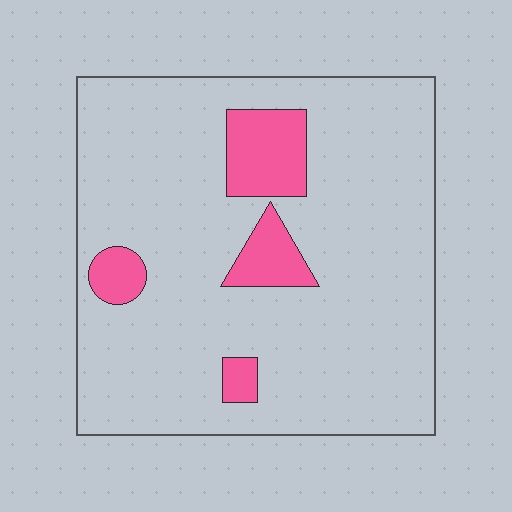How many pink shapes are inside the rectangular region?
4.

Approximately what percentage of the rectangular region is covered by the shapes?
Approximately 10%.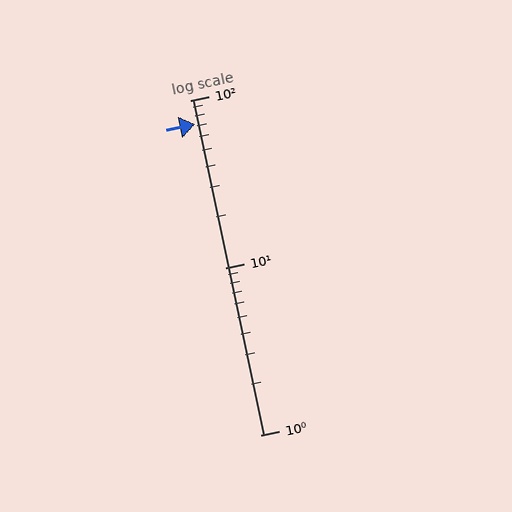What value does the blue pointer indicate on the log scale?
The pointer indicates approximately 72.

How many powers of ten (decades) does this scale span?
The scale spans 2 decades, from 1 to 100.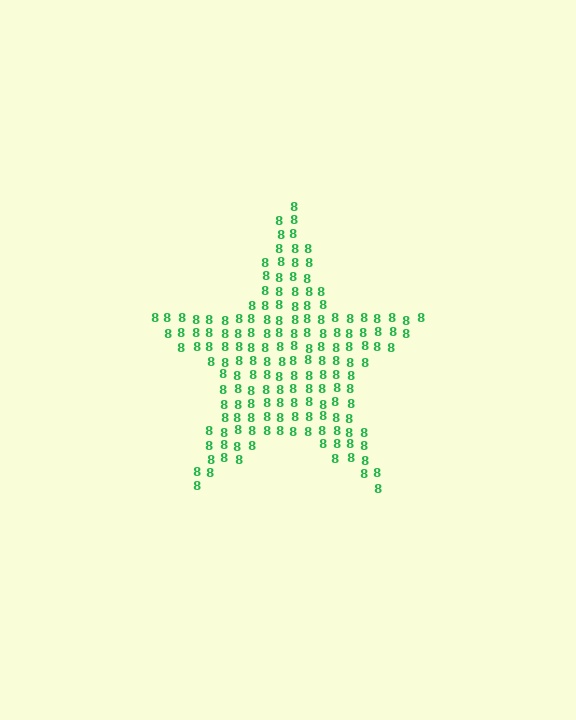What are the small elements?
The small elements are digit 8's.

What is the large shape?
The large shape is a star.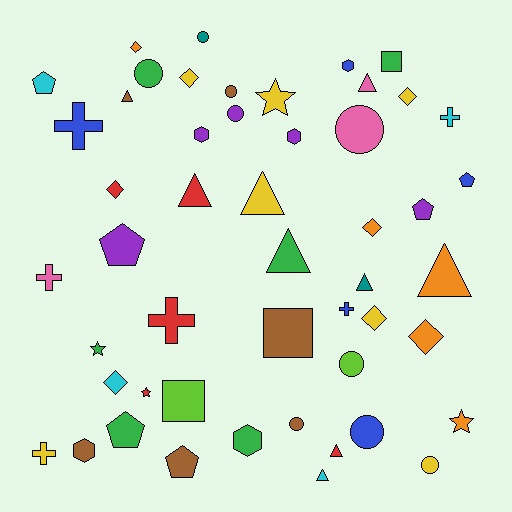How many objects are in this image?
There are 50 objects.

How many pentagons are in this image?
There are 6 pentagons.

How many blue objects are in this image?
There are 5 blue objects.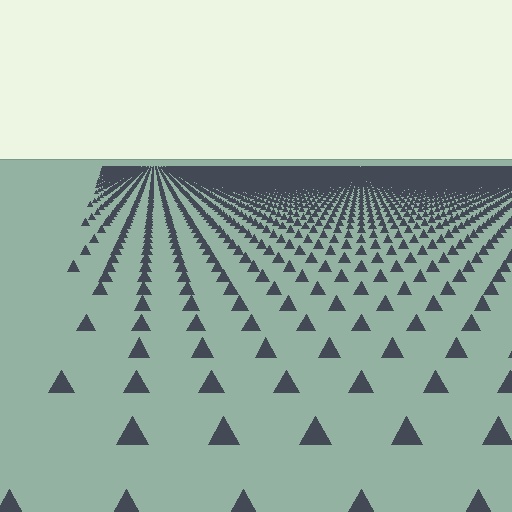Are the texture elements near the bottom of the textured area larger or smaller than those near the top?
Larger. Near the bottom, elements are closer to the viewer and appear at a bigger on-screen size.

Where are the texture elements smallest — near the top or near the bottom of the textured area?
Near the top.